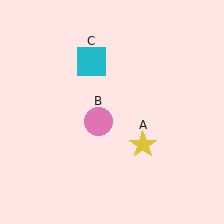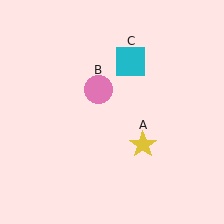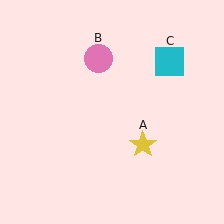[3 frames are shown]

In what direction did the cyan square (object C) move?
The cyan square (object C) moved right.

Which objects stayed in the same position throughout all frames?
Yellow star (object A) remained stationary.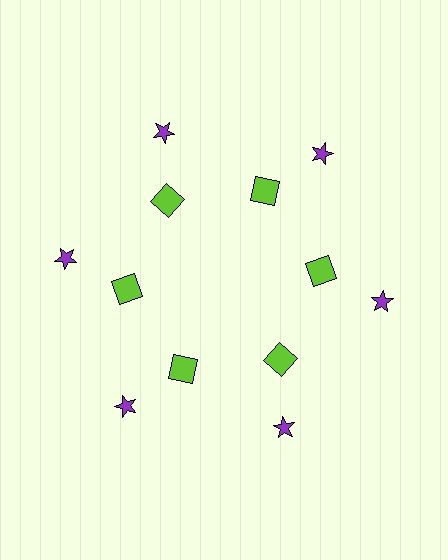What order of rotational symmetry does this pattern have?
This pattern has 6-fold rotational symmetry.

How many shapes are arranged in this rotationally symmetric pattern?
There are 12 shapes, arranged in 6 groups of 2.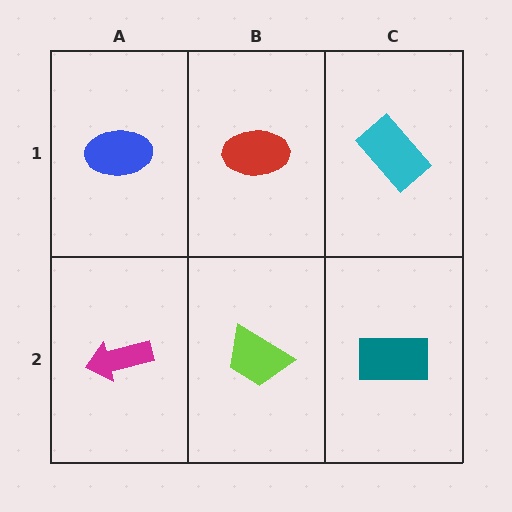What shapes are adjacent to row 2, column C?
A cyan rectangle (row 1, column C), a lime trapezoid (row 2, column B).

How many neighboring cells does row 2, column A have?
2.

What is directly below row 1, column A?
A magenta arrow.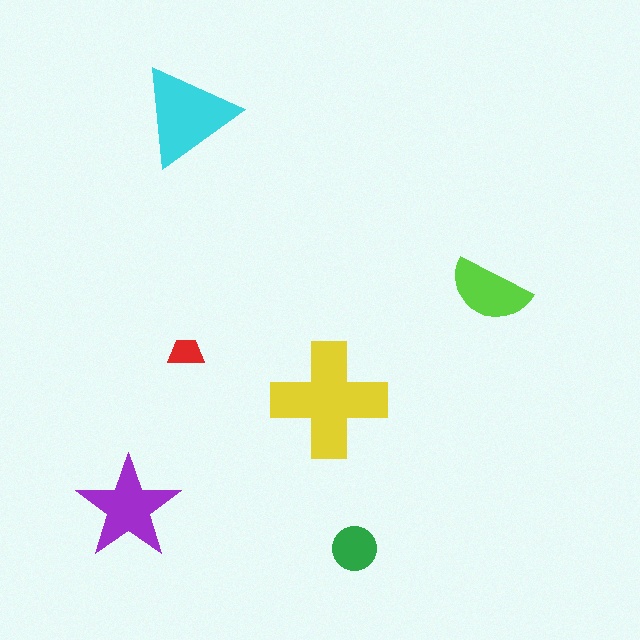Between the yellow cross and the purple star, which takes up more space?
The yellow cross.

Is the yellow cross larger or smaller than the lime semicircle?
Larger.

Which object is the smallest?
The red trapezoid.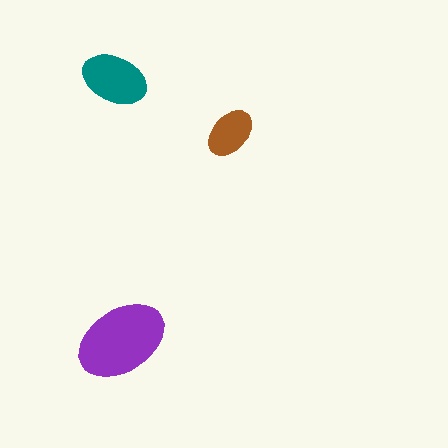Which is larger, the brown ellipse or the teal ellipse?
The teal one.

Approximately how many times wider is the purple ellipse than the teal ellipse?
About 1.5 times wider.